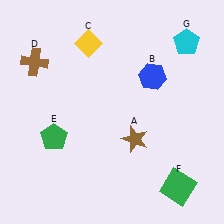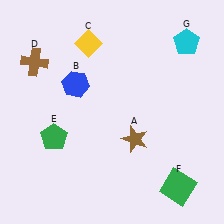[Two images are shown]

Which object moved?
The blue hexagon (B) moved left.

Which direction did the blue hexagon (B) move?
The blue hexagon (B) moved left.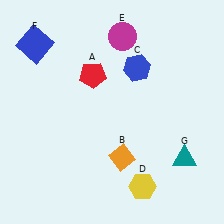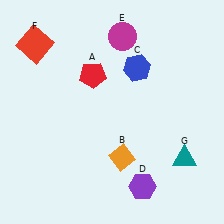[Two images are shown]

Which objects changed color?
D changed from yellow to purple. F changed from blue to red.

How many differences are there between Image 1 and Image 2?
There are 2 differences between the two images.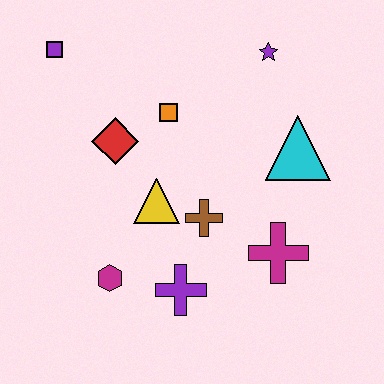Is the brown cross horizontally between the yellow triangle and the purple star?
Yes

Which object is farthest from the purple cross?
The purple square is farthest from the purple cross.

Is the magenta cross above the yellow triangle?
No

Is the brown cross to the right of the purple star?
No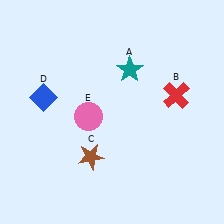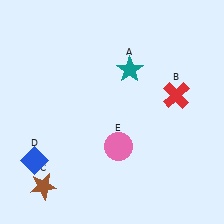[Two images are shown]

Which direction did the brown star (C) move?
The brown star (C) moved left.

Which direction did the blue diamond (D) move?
The blue diamond (D) moved down.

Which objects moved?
The objects that moved are: the brown star (C), the blue diamond (D), the pink circle (E).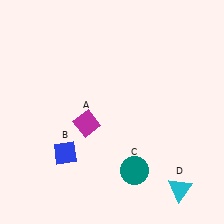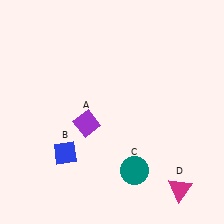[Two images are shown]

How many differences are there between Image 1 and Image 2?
There are 2 differences between the two images.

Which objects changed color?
A changed from magenta to purple. D changed from cyan to magenta.